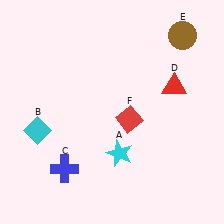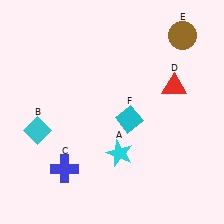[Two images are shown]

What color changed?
The diamond (F) changed from red in Image 1 to cyan in Image 2.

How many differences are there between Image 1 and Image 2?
There is 1 difference between the two images.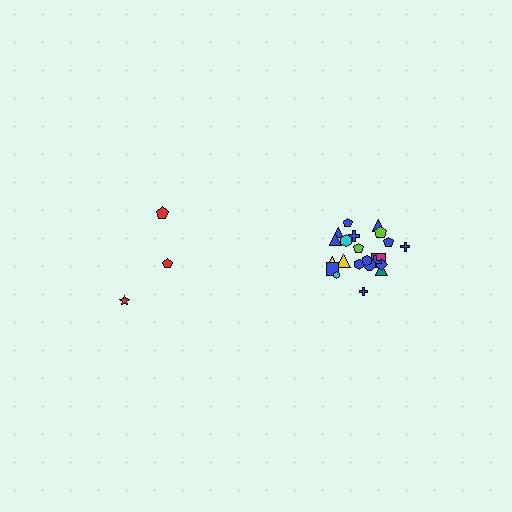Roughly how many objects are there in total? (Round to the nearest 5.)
Roughly 25 objects in total.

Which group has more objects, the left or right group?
The right group.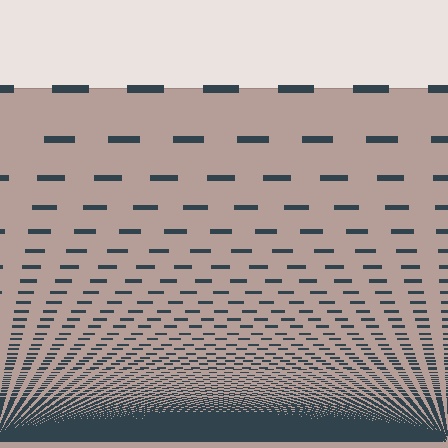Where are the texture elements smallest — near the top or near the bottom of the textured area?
Near the bottom.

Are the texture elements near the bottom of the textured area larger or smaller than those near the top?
Smaller. The gradient is inverted — elements near the bottom are smaller and denser.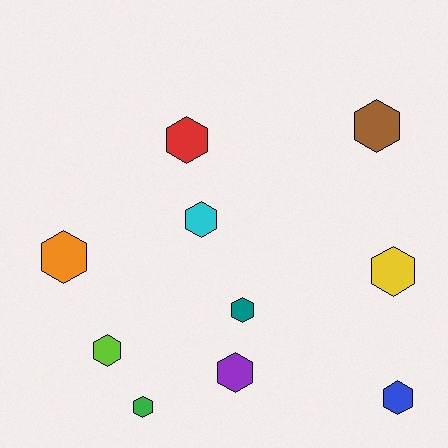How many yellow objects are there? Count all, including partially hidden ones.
There is 1 yellow object.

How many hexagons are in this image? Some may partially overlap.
There are 10 hexagons.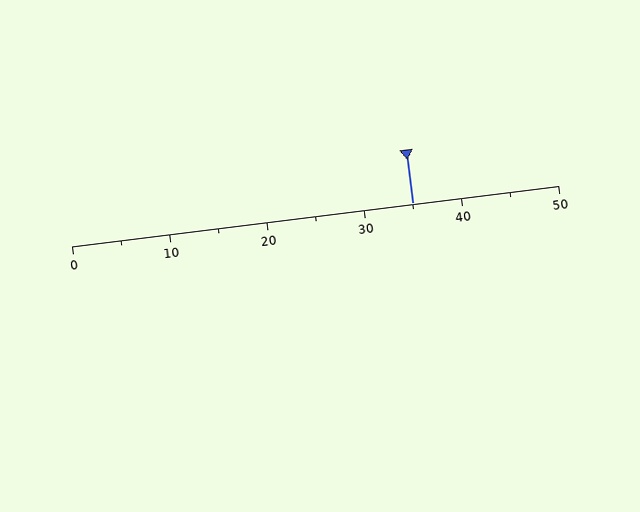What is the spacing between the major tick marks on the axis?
The major ticks are spaced 10 apart.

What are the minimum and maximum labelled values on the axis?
The axis runs from 0 to 50.